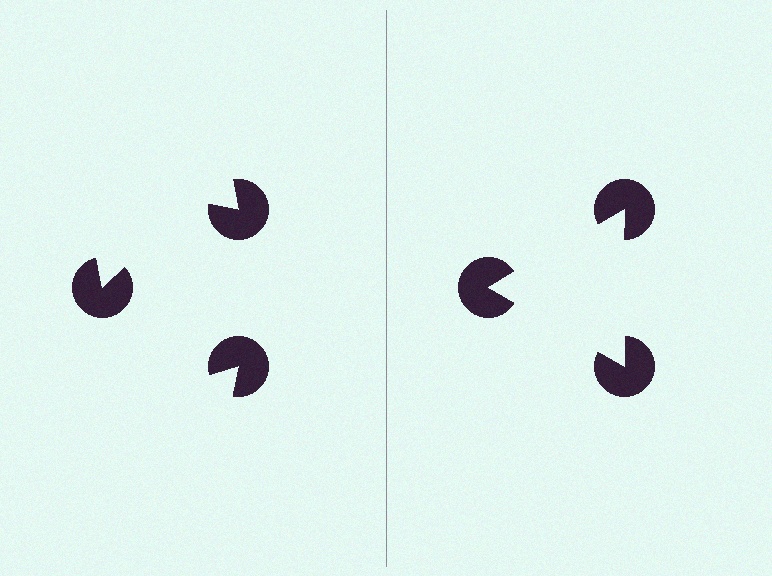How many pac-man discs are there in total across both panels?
6 — 3 on each side.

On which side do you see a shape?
An illusory triangle appears on the right side. On the left side the wedge cuts are rotated, so no coherent shape forms.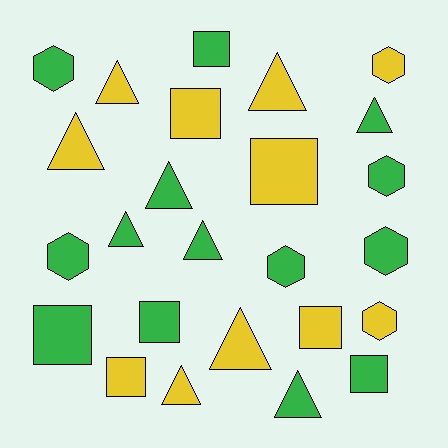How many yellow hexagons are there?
There are 2 yellow hexagons.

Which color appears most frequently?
Green, with 14 objects.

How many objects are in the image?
There are 25 objects.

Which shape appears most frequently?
Triangle, with 10 objects.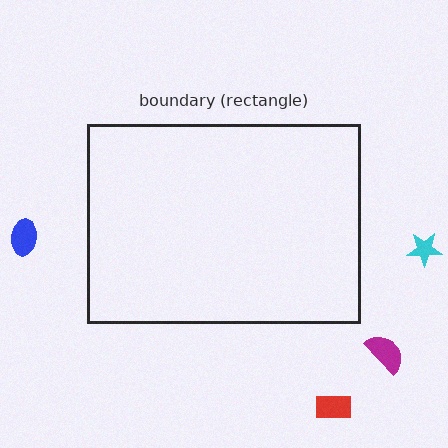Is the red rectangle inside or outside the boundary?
Outside.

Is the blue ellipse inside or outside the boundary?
Outside.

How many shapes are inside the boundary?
0 inside, 4 outside.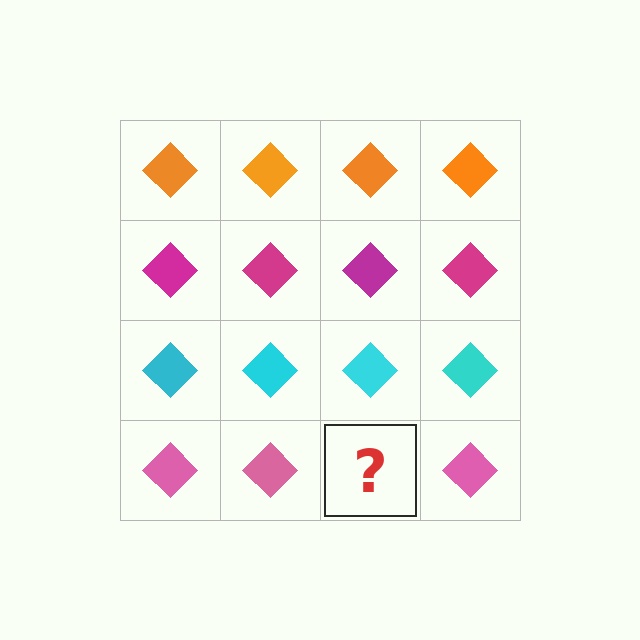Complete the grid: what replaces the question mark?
The question mark should be replaced with a pink diamond.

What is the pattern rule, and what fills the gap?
The rule is that each row has a consistent color. The gap should be filled with a pink diamond.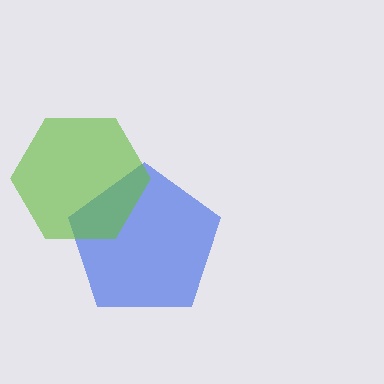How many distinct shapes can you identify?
There are 2 distinct shapes: a blue pentagon, a lime hexagon.